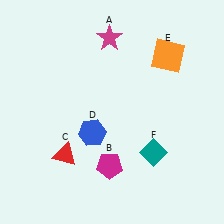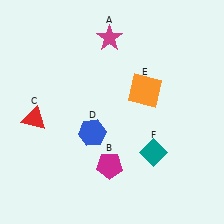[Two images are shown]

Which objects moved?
The objects that moved are: the red triangle (C), the orange square (E).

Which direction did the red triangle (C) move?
The red triangle (C) moved up.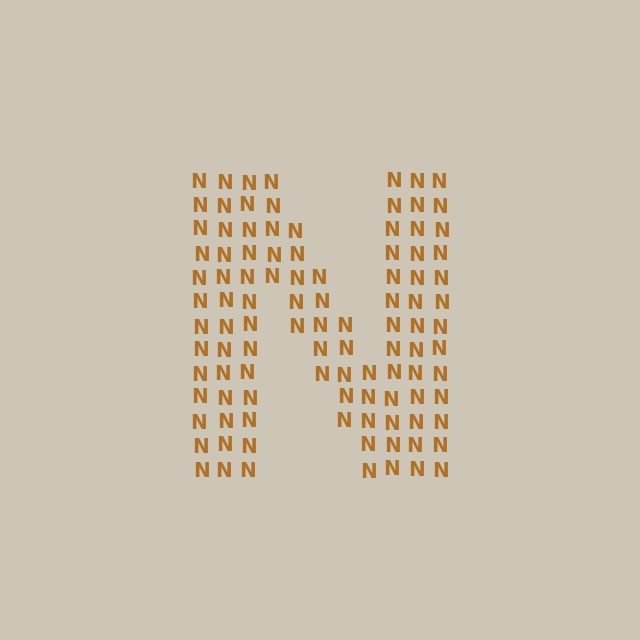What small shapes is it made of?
It is made of small letter N's.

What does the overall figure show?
The overall figure shows the letter N.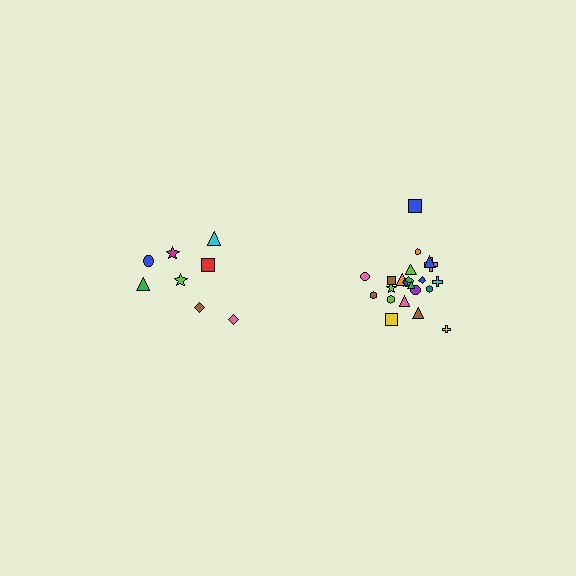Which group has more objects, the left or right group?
The right group.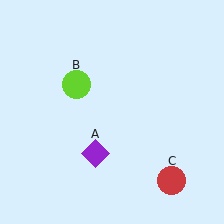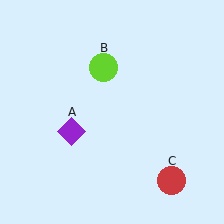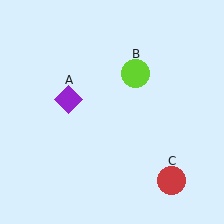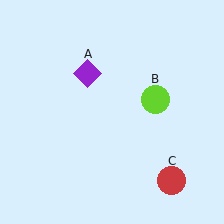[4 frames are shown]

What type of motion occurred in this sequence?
The purple diamond (object A), lime circle (object B) rotated clockwise around the center of the scene.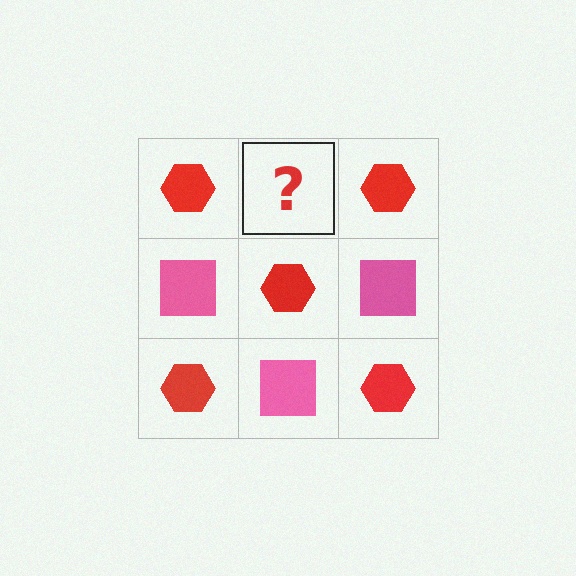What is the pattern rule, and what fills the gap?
The rule is that it alternates red hexagon and pink square in a checkerboard pattern. The gap should be filled with a pink square.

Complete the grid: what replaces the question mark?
The question mark should be replaced with a pink square.